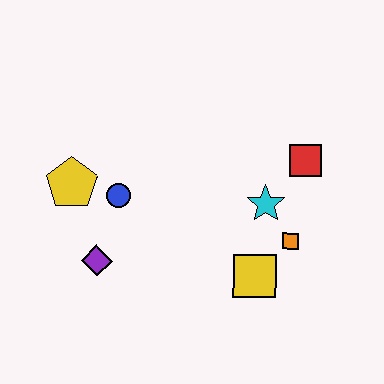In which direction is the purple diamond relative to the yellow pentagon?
The purple diamond is below the yellow pentagon.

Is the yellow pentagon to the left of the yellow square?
Yes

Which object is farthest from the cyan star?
The yellow pentagon is farthest from the cyan star.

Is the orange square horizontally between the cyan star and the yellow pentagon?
No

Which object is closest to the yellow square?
The orange square is closest to the yellow square.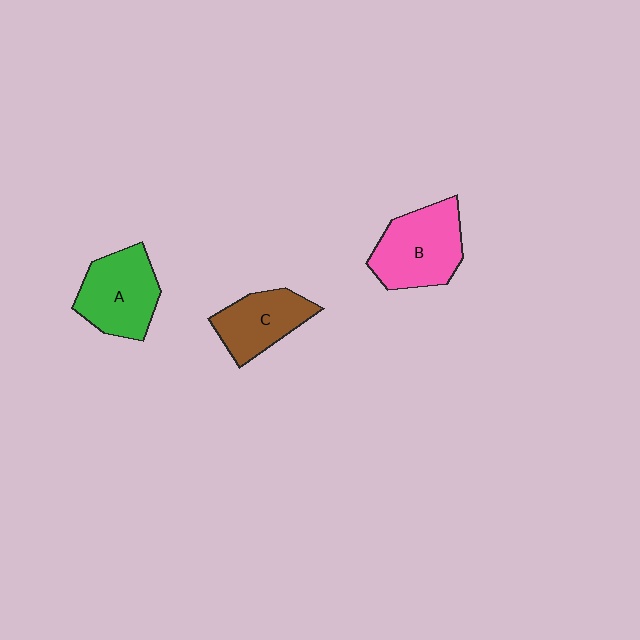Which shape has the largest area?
Shape B (pink).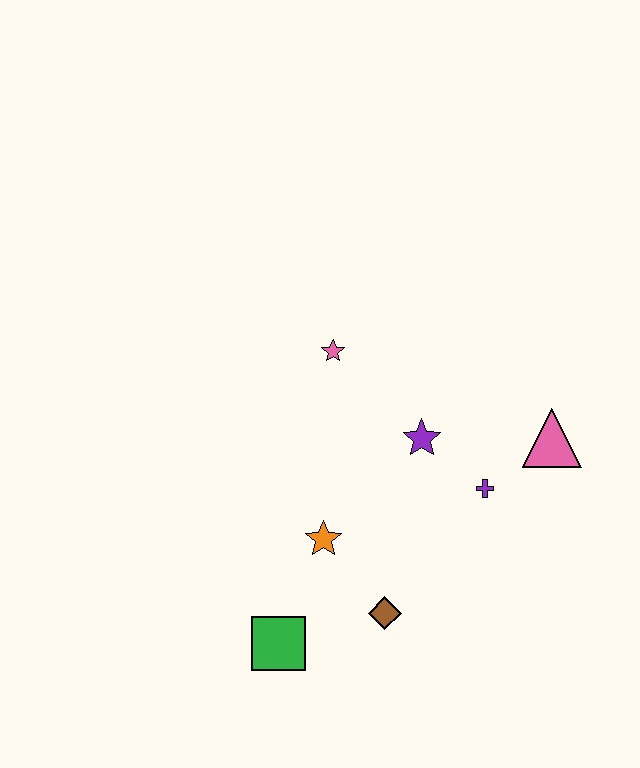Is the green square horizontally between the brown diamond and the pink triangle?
No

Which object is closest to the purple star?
The purple cross is closest to the purple star.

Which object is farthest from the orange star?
The pink triangle is farthest from the orange star.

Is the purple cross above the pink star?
No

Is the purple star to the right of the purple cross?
No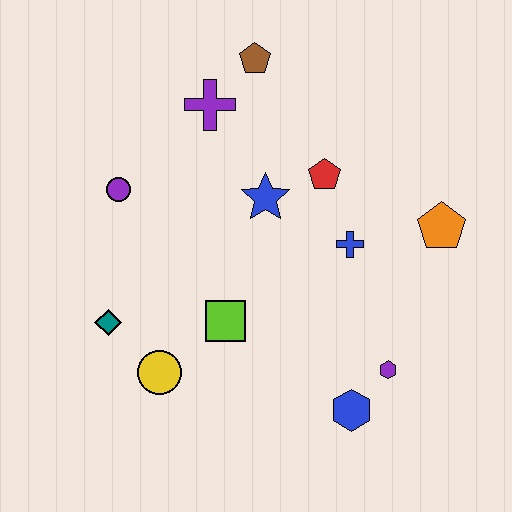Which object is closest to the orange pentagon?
The blue cross is closest to the orange pentagon.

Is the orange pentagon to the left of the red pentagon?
No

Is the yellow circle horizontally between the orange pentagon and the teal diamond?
Yes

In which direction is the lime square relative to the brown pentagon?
The lime square is below the brown pentagon.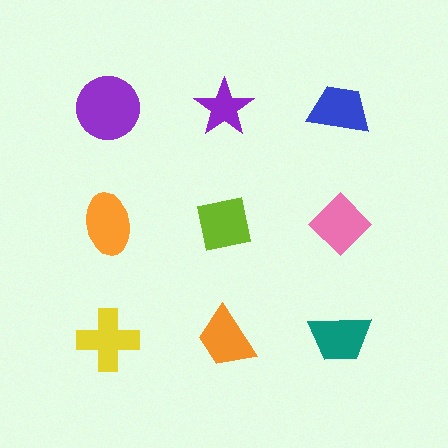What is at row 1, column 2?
A purple star.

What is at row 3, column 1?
A yellow cross.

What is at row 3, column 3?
A teal trapezoid.